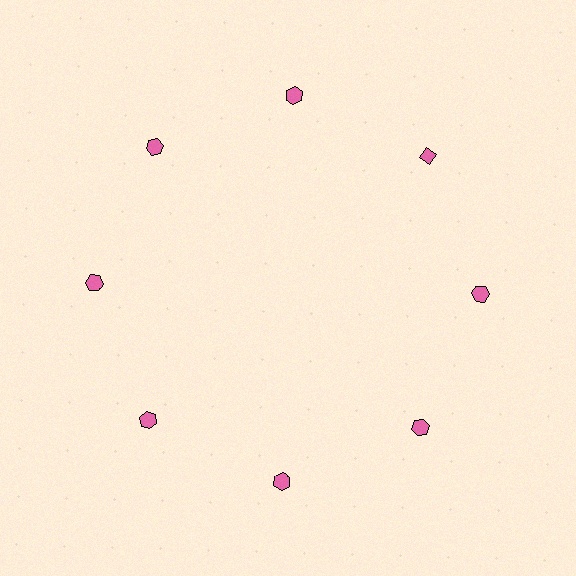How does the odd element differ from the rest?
It has a different shape: diamond instead of hexagon.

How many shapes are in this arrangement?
There are 8 shapes arranged in a ring pattern.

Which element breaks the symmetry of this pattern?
The pink diamond at roughly the 2 o'clock position breaks the symmetry. All other shapes are pink hexagons.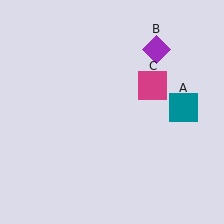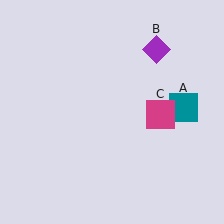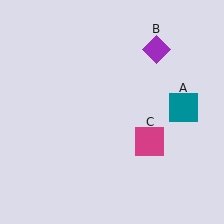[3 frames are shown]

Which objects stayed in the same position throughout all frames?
Teal square (object A) and purple diamond (object B) remained stationary.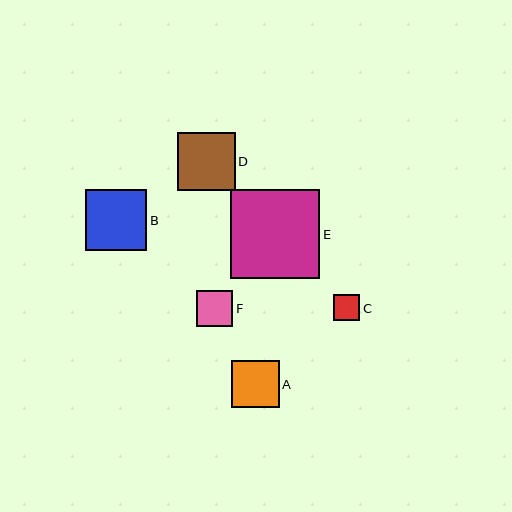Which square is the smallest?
Square C is the smallest with a size of approximately 26 pixels.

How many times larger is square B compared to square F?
Square B is approximately 1.7 times the size of square F.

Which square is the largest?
Square E is the largest with a size of approximately 89 pixels.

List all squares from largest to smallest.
From largest to smallest: E, B, D, A, F, C.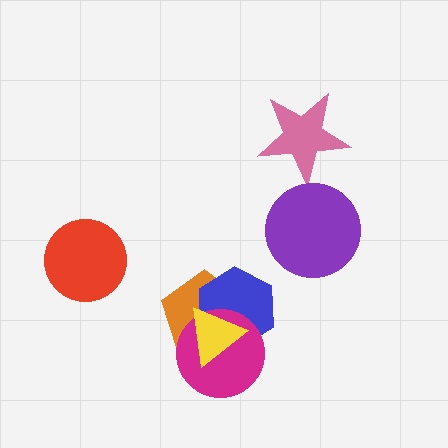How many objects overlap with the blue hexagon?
3 objects overlap with the blue hexagon.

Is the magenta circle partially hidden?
Yes, it is partially covered by another shape.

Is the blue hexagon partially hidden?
Yes, it is partially covered by another shape.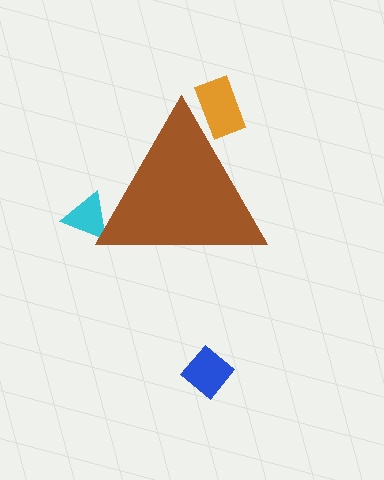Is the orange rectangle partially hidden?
Yes, the orange rectangle is partially hidden behind the brown triangle.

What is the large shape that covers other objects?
A brown triangle.